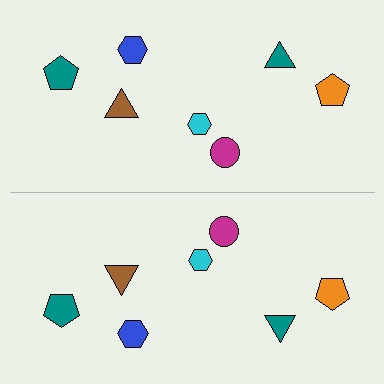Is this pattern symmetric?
Yes, this pattern has bilateral (reflection) symmetry.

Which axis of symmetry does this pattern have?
The pattern has a horizontal axis of symmetry running through the center of the image.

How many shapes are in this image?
There are 14 shapes in this image.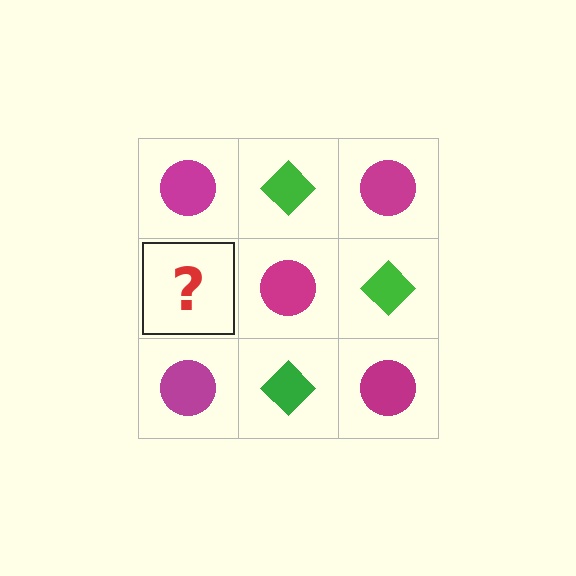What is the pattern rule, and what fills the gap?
The rule is that it alternates magenta circle and green diamond in a checkerboard pattern. The gap should be filled with a green diamond.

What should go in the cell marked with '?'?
The missing cell should contain a green diamond.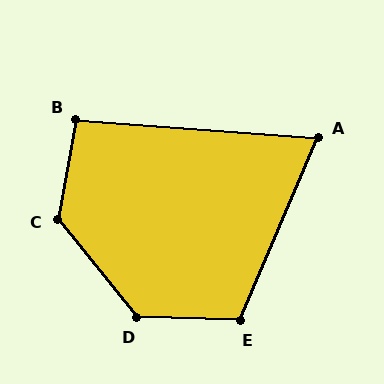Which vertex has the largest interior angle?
C, at approximately 131 degrees.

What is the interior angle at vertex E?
Approximately 112 degrees (obtuse).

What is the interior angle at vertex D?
Approximately 130 degrees (obtuse).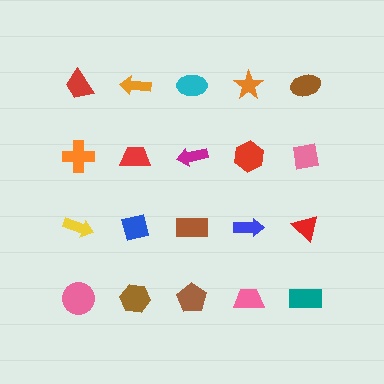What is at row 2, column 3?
A magenta arrow.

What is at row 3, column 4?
A blue arrow.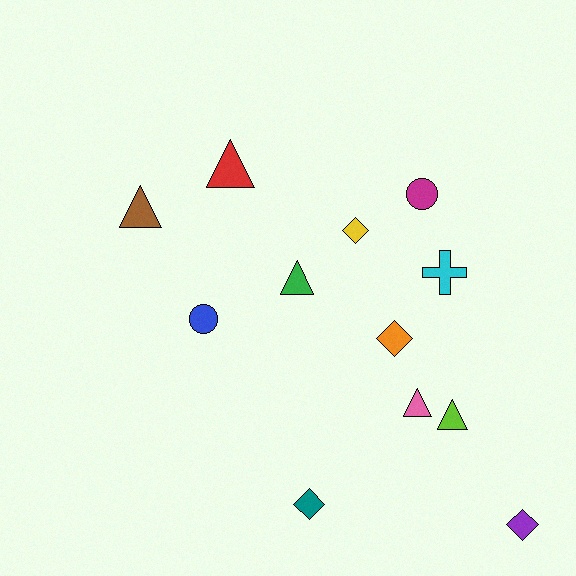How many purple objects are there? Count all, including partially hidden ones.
There is 1 purple object.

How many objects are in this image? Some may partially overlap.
There are 12 objects.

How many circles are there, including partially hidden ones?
There are 2 circles.